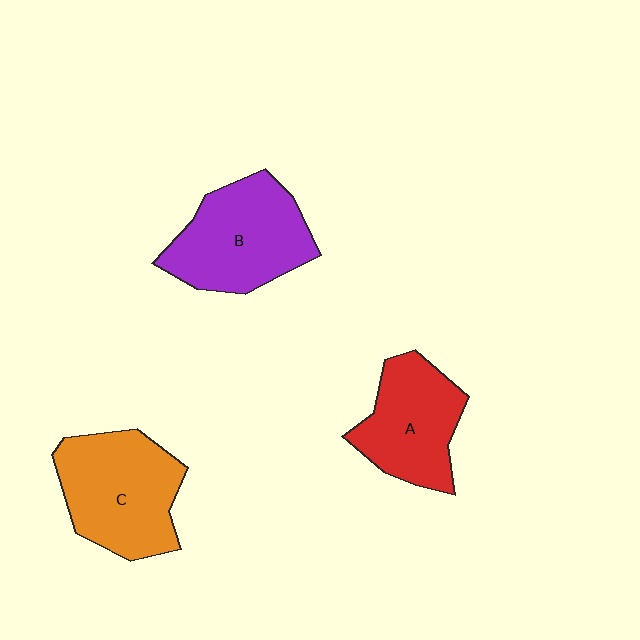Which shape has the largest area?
Shape C (orange).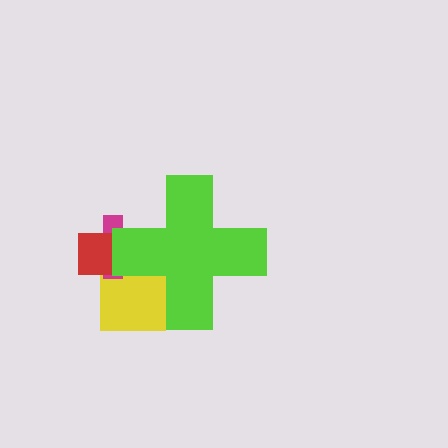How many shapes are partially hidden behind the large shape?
3 shapes are partially hidden.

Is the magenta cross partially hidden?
Yes, the magenta cross is partially hidden behind the lime cross.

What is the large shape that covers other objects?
A lime cross.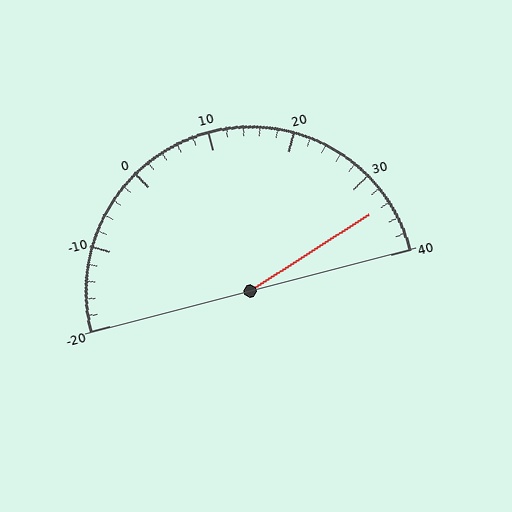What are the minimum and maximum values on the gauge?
The gauge ranges from -20 to 40.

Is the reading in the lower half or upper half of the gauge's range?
The reading is in the upper half of the range (-20 to 40).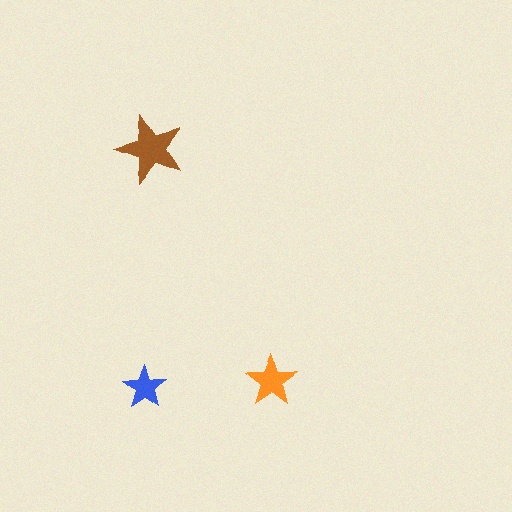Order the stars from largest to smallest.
the brown one, the orange one, the blue one.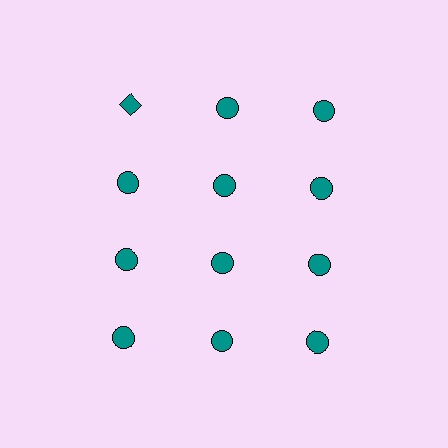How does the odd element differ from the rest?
It has a different shape: diamond instead of circle.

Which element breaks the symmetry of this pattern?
The teal diamond in the top row, leftmost column breaks the symmetry. All other shapes are teal circles.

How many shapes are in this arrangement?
There are 12 shapes arranged in a grid pattern.